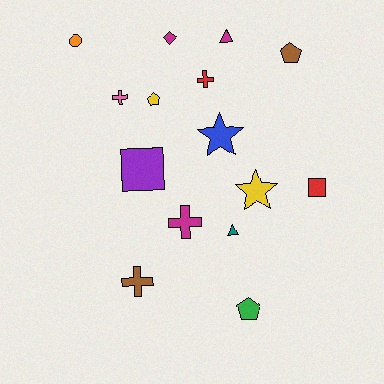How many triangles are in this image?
There are 2 triangles.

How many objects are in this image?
There are 15 objects.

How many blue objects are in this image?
There is 1 blue object.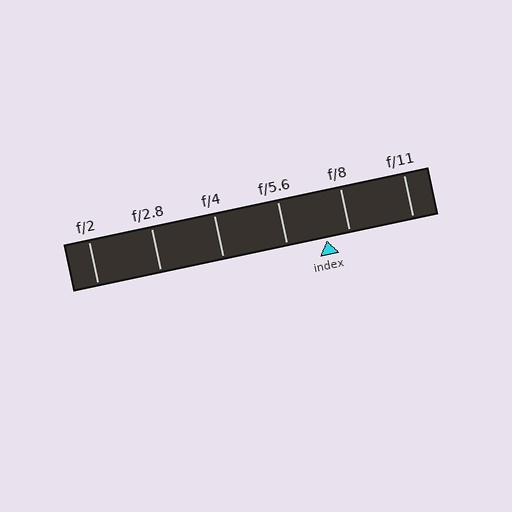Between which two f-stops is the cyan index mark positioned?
The index mark is between f/5.6 and f/8.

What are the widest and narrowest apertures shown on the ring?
The widest aperture shown is f/2 and the narrowest is f/11.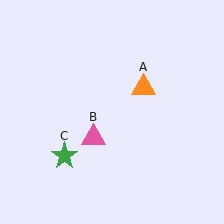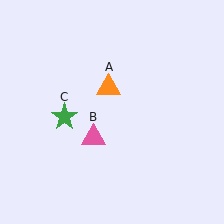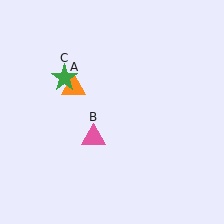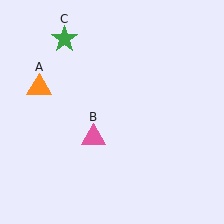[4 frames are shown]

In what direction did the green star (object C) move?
The green star (object C) moved up.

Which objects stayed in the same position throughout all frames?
Pink triangle (object B) remained stationary.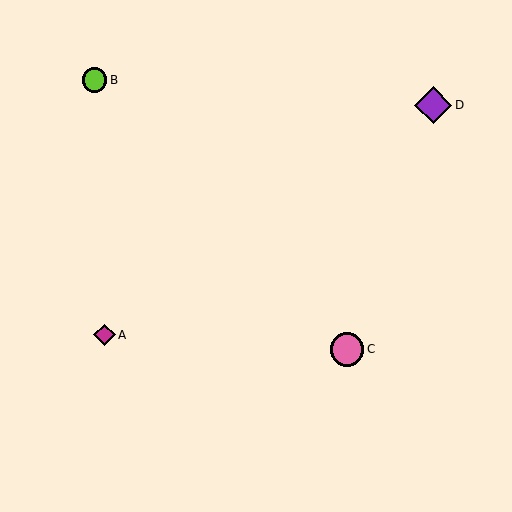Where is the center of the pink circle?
The center of the pink circle is at (347, 349).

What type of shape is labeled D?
Shape D is a purple diamond.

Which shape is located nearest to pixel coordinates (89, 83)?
The lime circle (labeled B) at (95, 80) is nearest to that location.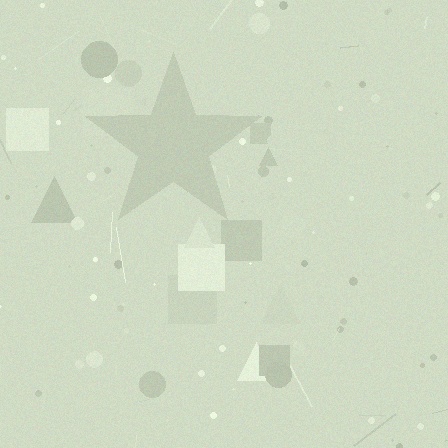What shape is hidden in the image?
A star is hidden in the image.